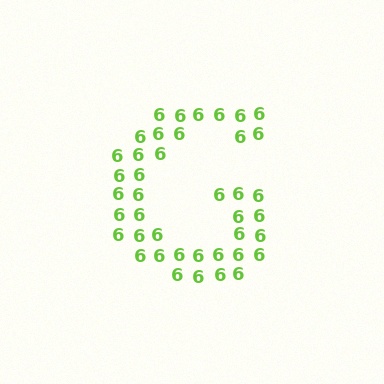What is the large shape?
The large shape is the letter G.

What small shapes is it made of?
It is made of small digit 6's.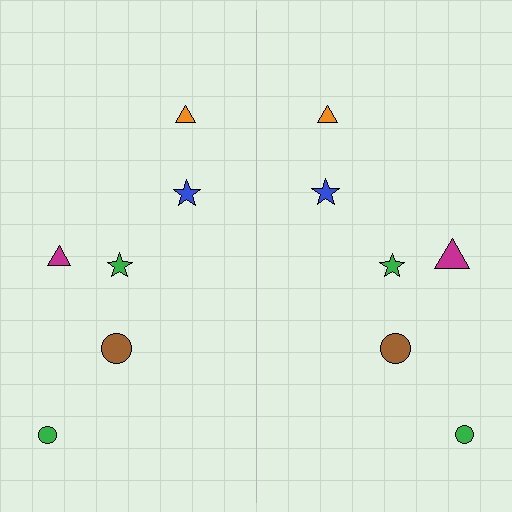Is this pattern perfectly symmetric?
No, the pattern is not perfectly symmetric. The magenta triangle on the right side has a different size than its mirror counterpart.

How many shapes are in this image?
There are 12 shapes in this image.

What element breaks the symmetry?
The magenta triangle on the right side has a different size than its mirror counterpart.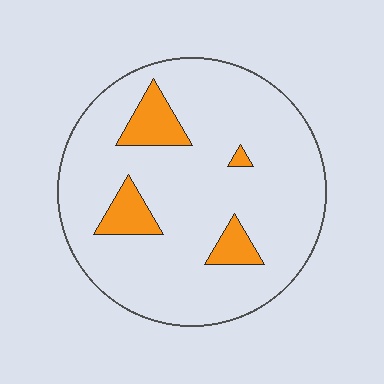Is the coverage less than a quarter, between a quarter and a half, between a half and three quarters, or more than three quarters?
Less than a quarter.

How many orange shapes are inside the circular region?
4.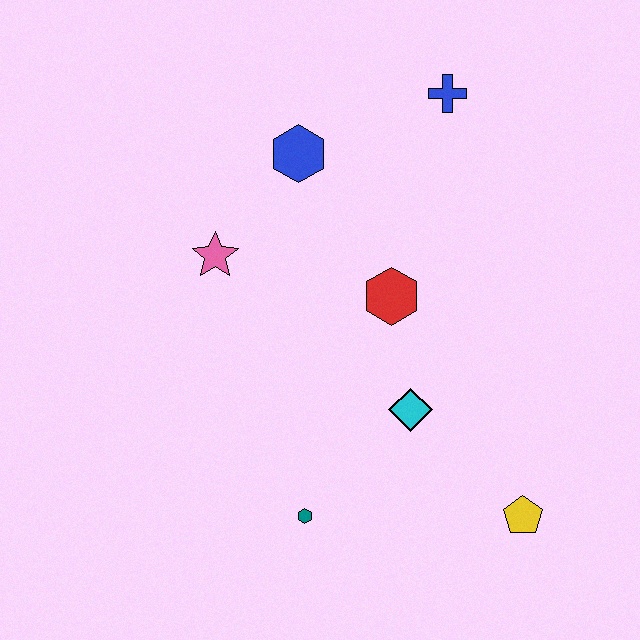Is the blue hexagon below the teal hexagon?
No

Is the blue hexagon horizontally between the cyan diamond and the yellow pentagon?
No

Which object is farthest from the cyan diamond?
The blue cross is farthest from the cyan diamond.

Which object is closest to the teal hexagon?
The cyan diamond is closest to the teal hexagon.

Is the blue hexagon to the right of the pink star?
Yes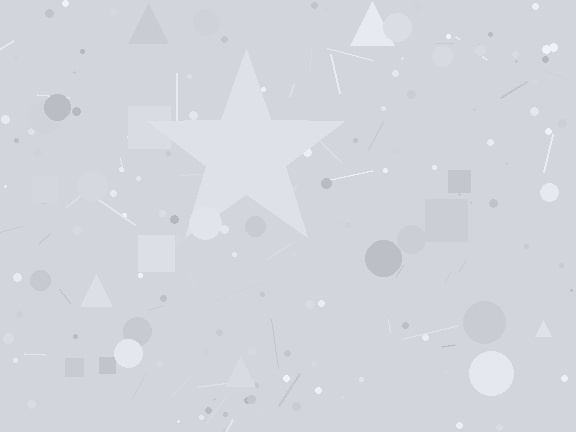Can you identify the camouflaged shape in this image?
The camouflaged shape is a star.